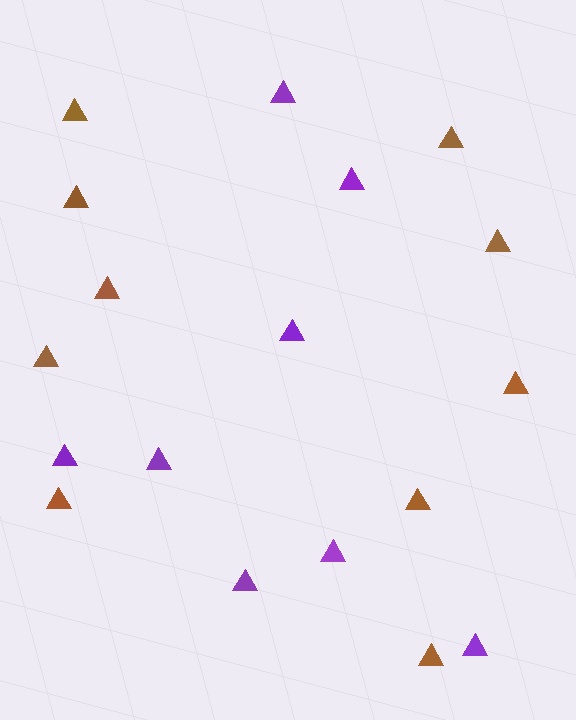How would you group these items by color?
There are 2 groups: one group of purple triangles (8) and one group of brown triangles (10).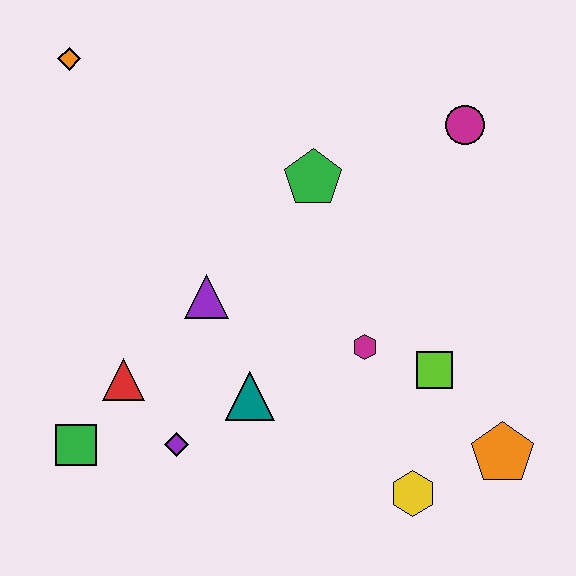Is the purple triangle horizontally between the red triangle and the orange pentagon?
Yes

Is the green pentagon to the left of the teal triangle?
No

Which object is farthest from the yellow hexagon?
The orange diamond is farthest from the yellow hexagon.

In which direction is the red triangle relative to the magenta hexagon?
The red triangle is to the left of the magenta hexagon.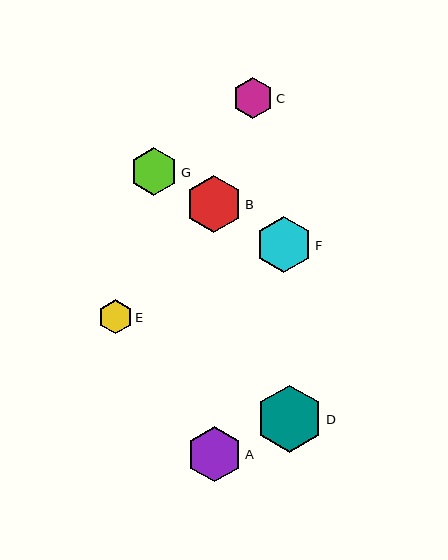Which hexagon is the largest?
Hexagon D is the largest with a size of approximately 67 pixels.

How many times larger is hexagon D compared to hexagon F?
Hexagon D is approximately 1.2 times the size of hexagon F.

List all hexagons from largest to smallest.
From largest to smallest: D, B, F, A, G, C, E.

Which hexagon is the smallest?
Hexagon E is the smallest with a size of approximately 34 pixels.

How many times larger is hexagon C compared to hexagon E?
Hexagon C is approximately 1.2 times the size of hexagon E.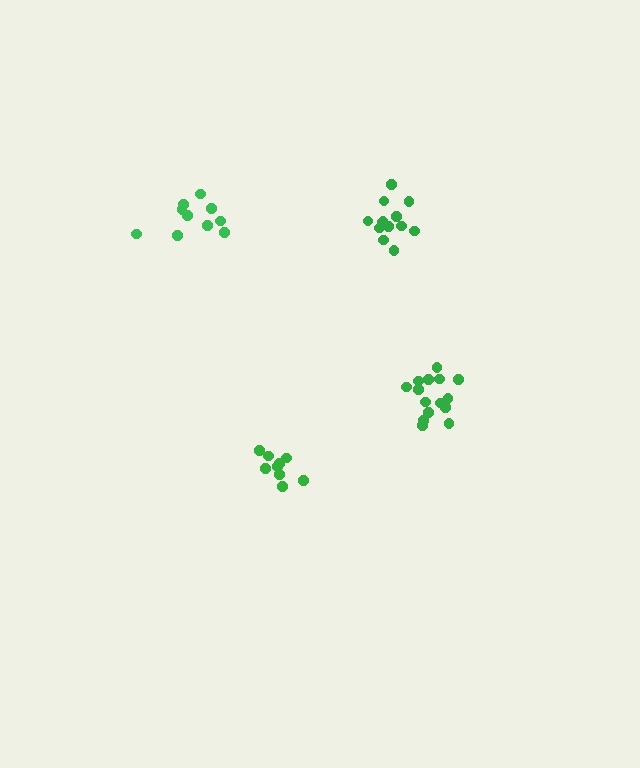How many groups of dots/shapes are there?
There are 4 groups.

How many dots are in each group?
Group 1: 9 dots, Group 2: 15 dots, Group 3: 10 dots, Group 4: 13 dots (47 total).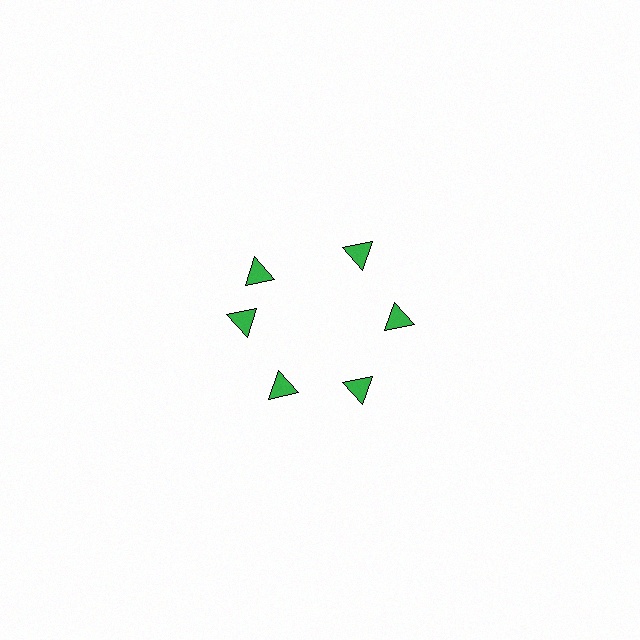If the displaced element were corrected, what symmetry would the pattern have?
It would have 6-fold rotational symmetry — the pattern would map onto itself every 60 degrees.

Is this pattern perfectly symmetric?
No. The 6 green triangles are arranged in a ring, but one element near the 11 o'clock position is rotated out of alignment along the ring, breaking the 6-fold rotational symmetry.